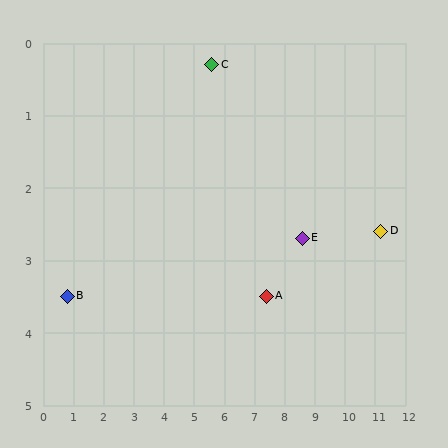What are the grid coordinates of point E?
Point E is at approximately (8.6, 2.7).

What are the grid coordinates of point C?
Point C is at approximately (5.6, 0.3).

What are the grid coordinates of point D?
Point D is at approximately (11.2, 2.6).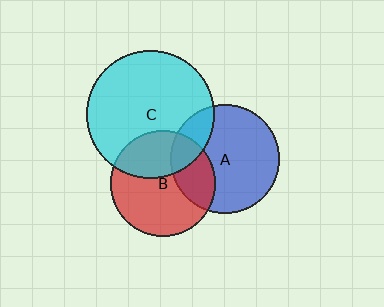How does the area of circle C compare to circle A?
Approximately 1.4 times.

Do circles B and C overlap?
Yes.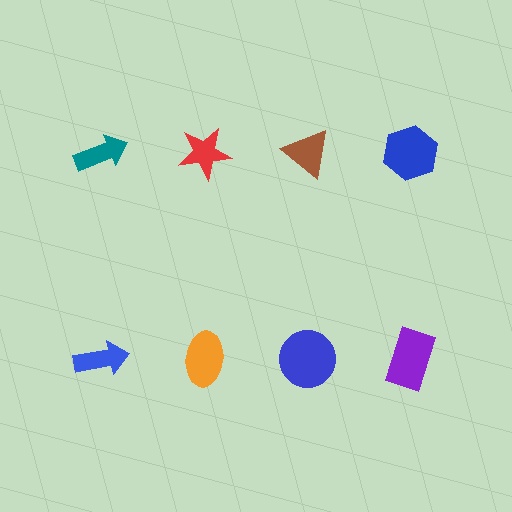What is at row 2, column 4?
A purple rectangle.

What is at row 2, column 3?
A blue circle.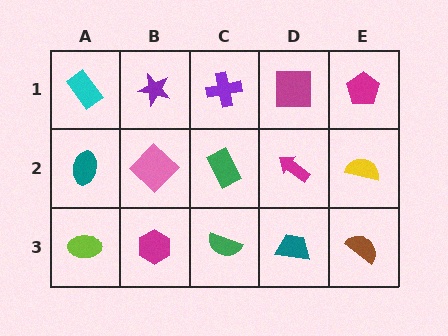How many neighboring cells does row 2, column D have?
4.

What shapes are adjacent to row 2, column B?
A purple star (row 1, column B), a magenta hexagon (row 3, column B), a teal ellipse (row 2, column A), a green rectangle (row 2, column C).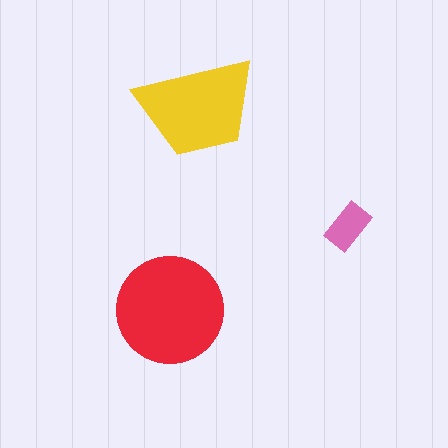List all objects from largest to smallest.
The red circle, the yellow trapezoid, the pink rectangle.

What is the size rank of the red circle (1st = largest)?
1st.